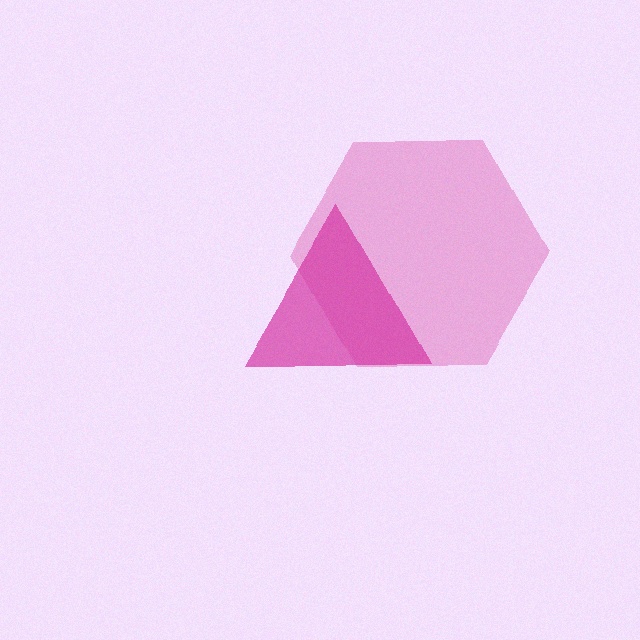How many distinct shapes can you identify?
There are 2 distinct shapes: a pink hexagon, a magenta triangle.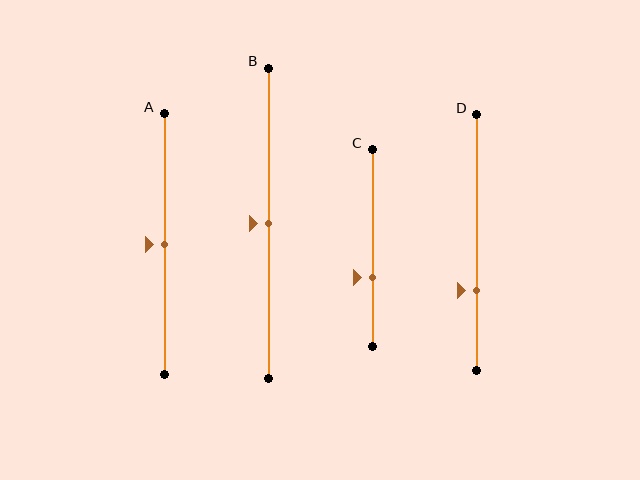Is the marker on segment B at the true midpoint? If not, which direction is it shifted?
Yes, the marker on segment B is at the true midpoint.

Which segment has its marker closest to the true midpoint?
Segment A has its marker closest to the true midpoint.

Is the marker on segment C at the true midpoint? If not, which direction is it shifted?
No, the marker on segment C is shifted downward by about 15% of the segment length.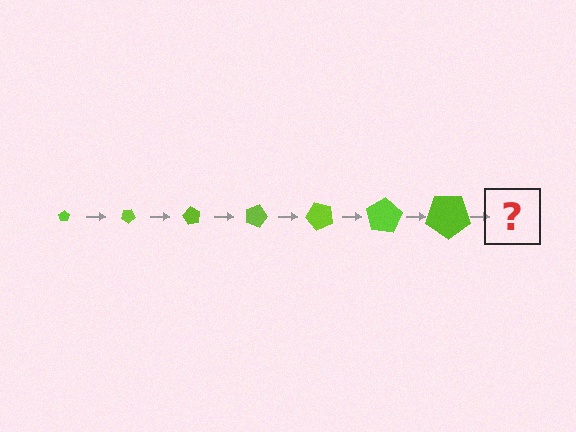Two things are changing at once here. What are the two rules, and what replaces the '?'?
The two rules are that the pentagon grows larger each step and it rotates 30 degrees each step. The '?' should be a pentagon, larger than the previous one and rotated 210 degrees from the start.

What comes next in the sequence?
The next element should be a pentagon, larger than the previous one and rotated 210 degrees from the start.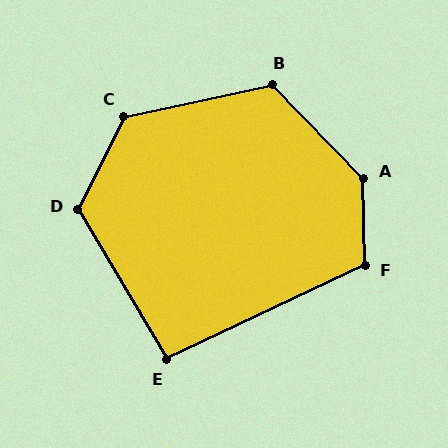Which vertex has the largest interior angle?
A, at approximately 136 degrees.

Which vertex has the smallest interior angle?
E, at approximately 95 degrees.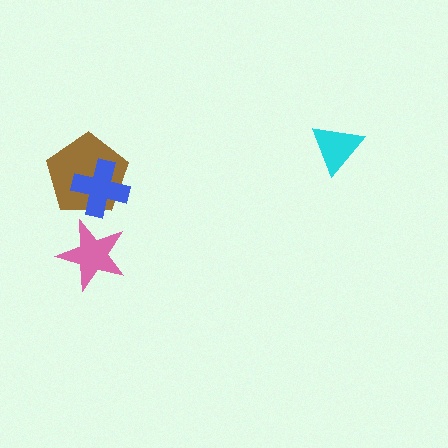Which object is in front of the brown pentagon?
The blue cross is in front of the brown pentagon.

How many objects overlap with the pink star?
0 objects overlap with the pink star.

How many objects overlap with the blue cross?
1 object overlaps with the blue cross.